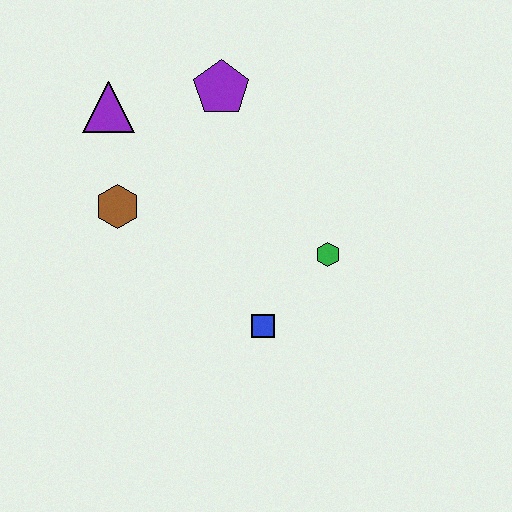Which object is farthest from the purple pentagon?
The blue square is farthest from the purple pentagon.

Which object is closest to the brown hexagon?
The purple triangle is closest to the brown hexagon.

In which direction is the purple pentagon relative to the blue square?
The purple pentagon is above the blue square.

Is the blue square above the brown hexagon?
No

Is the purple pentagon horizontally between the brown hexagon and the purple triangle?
No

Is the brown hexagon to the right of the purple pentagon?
No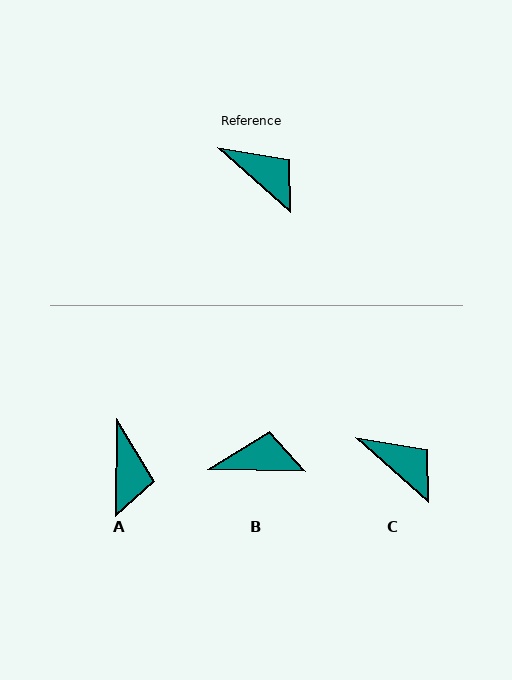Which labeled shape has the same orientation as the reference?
C.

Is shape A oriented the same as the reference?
No, it is off by about 49 degrees.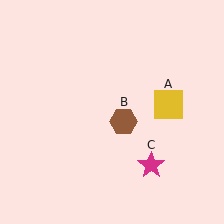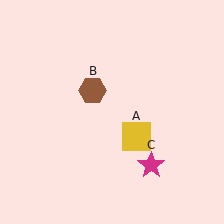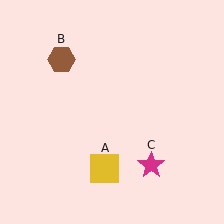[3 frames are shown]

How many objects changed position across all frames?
2 objects changed position: yellow square (object A), brown hexagon (object B).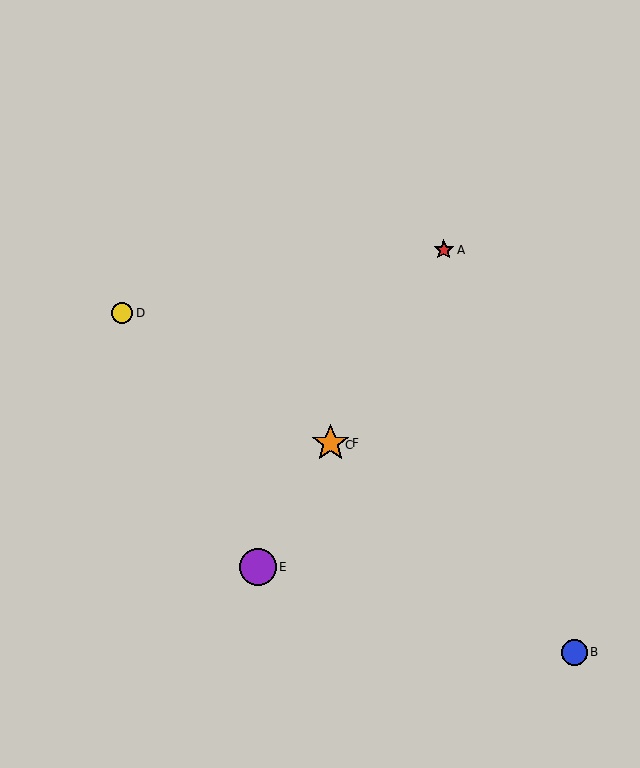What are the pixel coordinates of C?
Object C is at (330, 445).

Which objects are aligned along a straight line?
Objects A, C, E, F are aligned along a straight line.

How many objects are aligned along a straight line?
4 objects (A, C, E, F) are aligned along a straight line.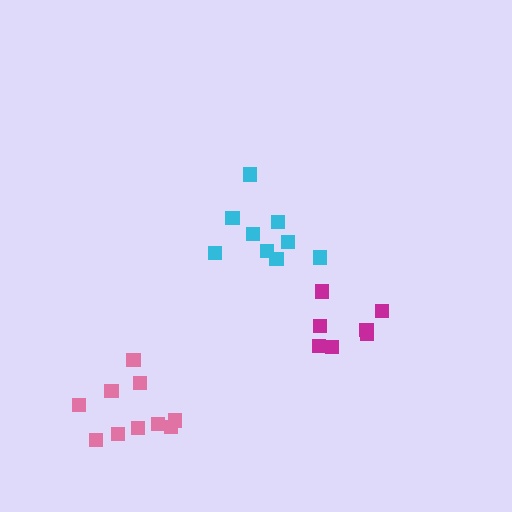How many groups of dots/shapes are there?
There are 3 groups.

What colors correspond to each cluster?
The clusters are colored: cyan, magenta, pink.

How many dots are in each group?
Group 1: 9 dots, Group 2: 7 dots, Group 3: 10 dots (26 total).